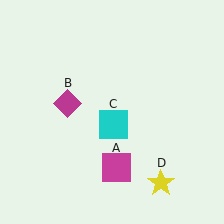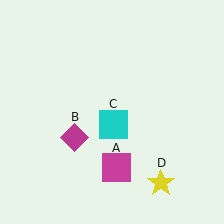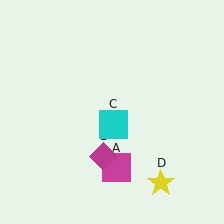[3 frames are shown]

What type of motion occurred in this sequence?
The magenta diamond (object B) rotated counterclockwise around the center of the scene.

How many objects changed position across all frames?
1 object changed position: magenta diamond (object B).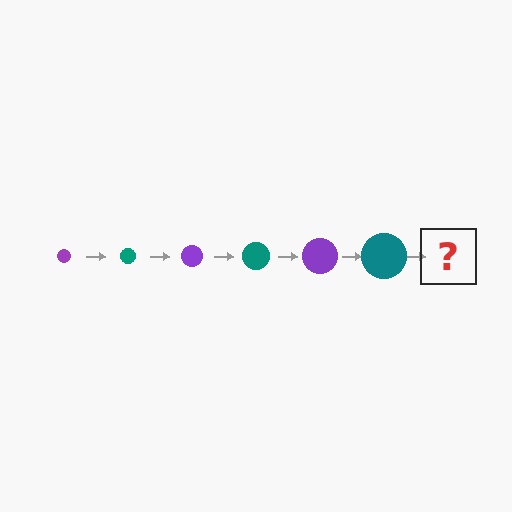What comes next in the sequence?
The next element should be a purple circle, larger than the previous one.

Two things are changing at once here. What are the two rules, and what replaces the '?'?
The two rules are that the circle grows larger each step and the color cycles through purple and teal. The '?' should be a purple circle, larger than the previous one.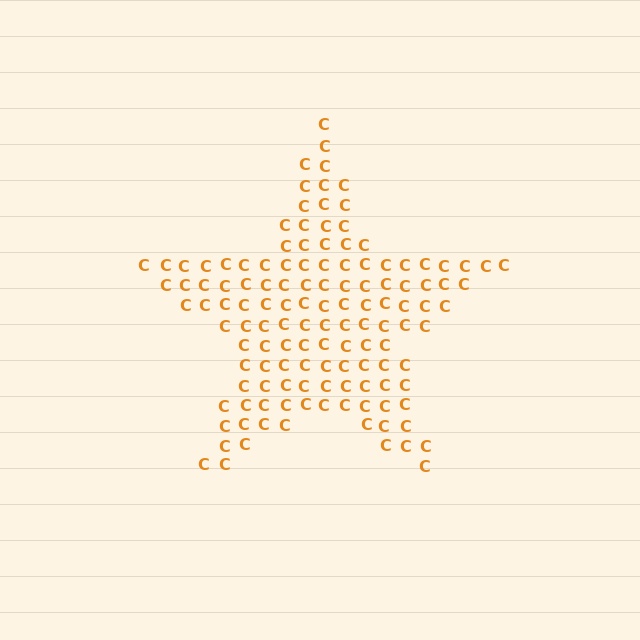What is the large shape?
The large shape is a star.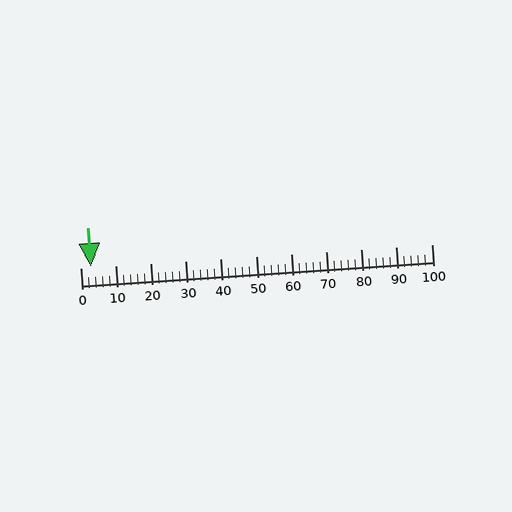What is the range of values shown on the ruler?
The ruler shows values from 0 to 100.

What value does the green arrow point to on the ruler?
The green arrow points to approximately 3.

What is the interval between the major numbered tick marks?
The major tick marks are spaced 10 units apart.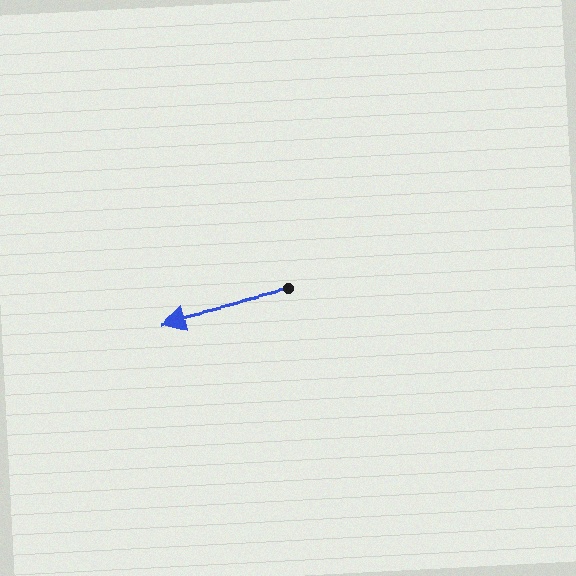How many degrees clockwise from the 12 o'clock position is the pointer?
Approximately 257 degrees.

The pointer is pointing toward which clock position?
Roughly 9 o'clock.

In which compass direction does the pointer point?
West.